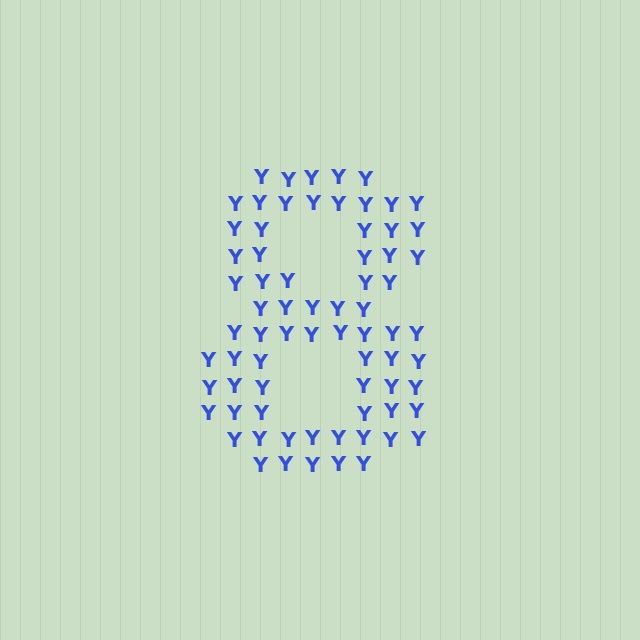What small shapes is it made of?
It is made of small letter Y's.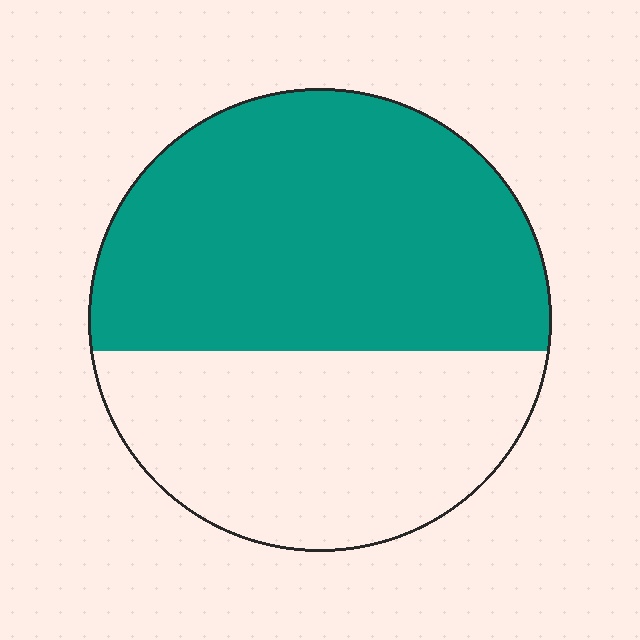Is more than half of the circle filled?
Yes.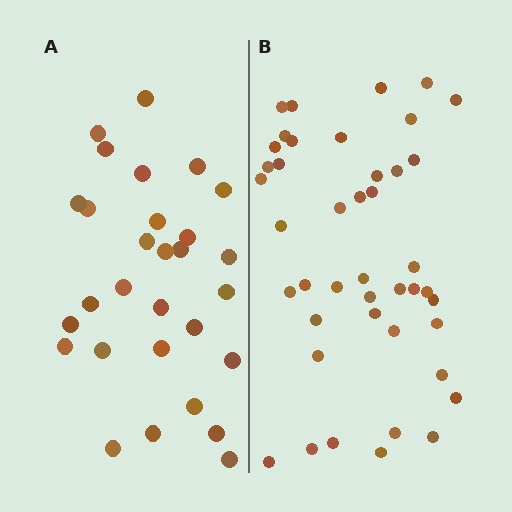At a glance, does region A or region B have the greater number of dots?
Region B (the right region) has more dots.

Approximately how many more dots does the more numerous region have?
Region B has approximately 15 more dots than region A.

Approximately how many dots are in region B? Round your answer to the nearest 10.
About 40 dots. (The exact count is 43, which rounds to 40.)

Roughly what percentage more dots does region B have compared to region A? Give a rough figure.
About 50% more.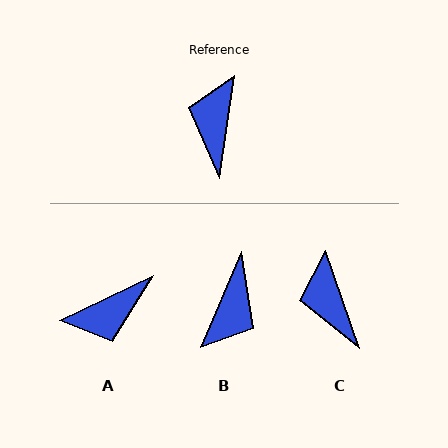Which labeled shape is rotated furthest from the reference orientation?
B, about 166 degrees away.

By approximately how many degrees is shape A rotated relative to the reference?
Approximately 124 degrees counter-clockwise.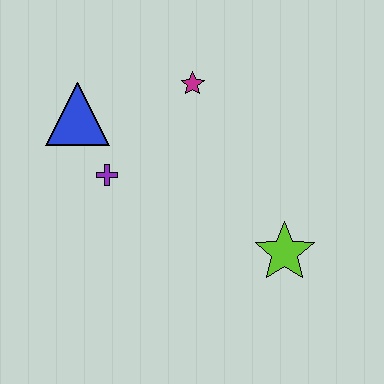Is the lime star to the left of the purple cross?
No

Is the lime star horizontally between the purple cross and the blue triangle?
No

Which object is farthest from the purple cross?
The lime star is farthest from the purple cross.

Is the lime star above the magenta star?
No